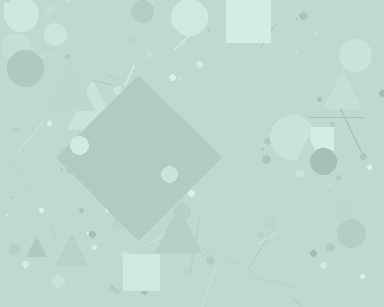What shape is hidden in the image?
A diamond is hidden in the image.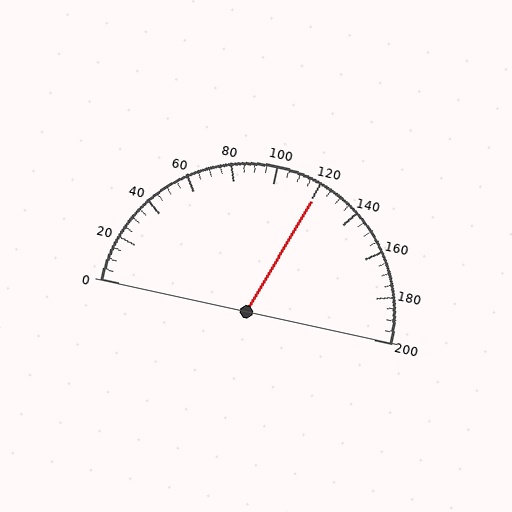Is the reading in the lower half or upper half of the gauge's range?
The reading is in the upper half of the range (0 to 200).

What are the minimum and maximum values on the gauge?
The gauge ranges from 0 to 200.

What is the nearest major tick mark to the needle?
The nearest major tick mark is 120.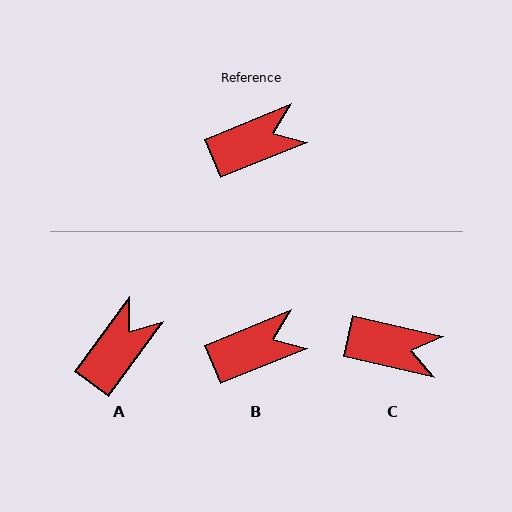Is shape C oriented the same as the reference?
No, it is off by about 36 degrees.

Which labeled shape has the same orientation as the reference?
B.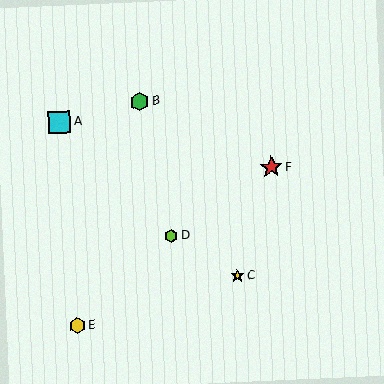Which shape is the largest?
The red star (labeled F) is the largest.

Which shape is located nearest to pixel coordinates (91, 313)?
The yellow hexagon (labeled E) at (77, 325) is nearest to that location.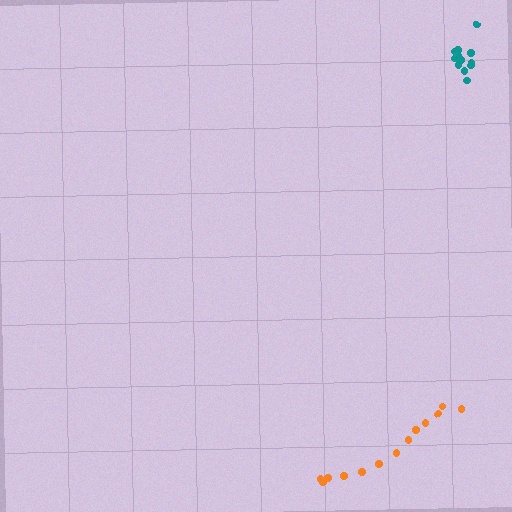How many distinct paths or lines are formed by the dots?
There are 2 distinct paths.